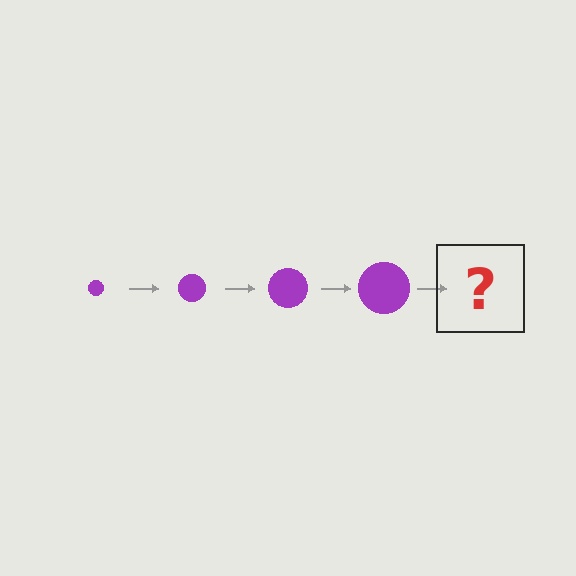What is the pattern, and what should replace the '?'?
The pattern is that the circle gets progressively larger each step. The '?' should be a purple circle, larger than the previous one.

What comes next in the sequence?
The next element should be a purple circle, larger than the previous one.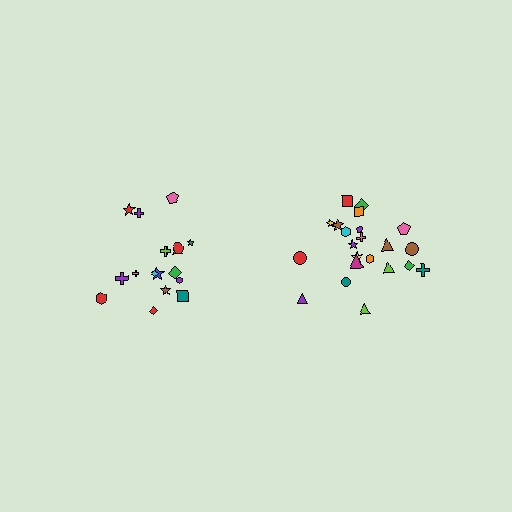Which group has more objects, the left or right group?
The right group.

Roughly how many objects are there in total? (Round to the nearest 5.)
Roughly 40 objects in total.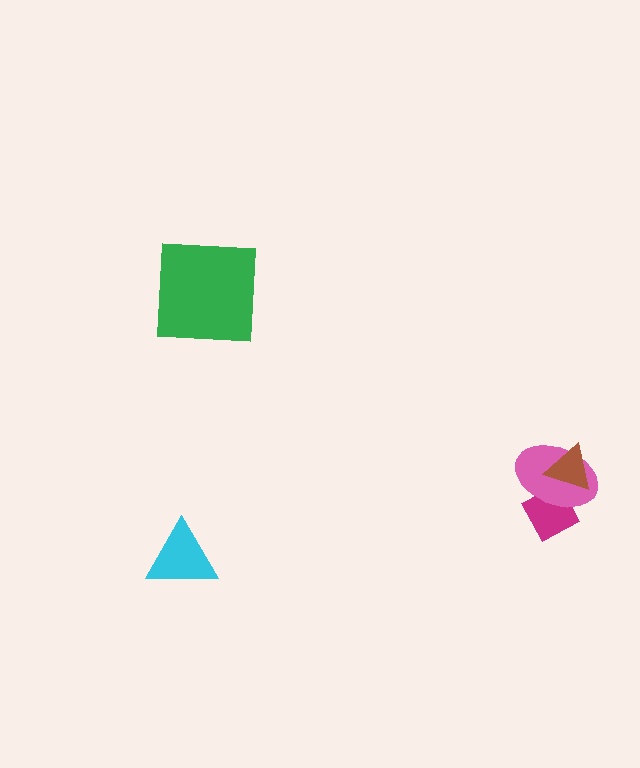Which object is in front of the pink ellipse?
The brown triangle is in front of the pink ellipse.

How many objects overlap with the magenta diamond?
2 objects overlap with the magenta diamond.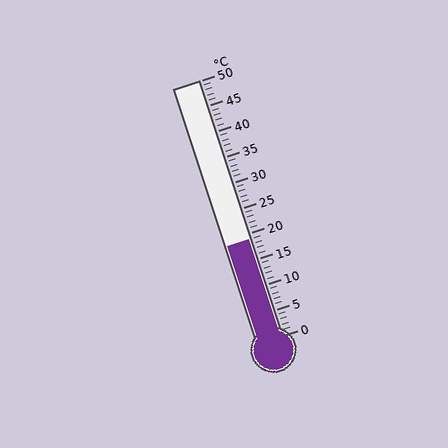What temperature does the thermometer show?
The thermometer shows approximately 19°C.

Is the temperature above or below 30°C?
The temperature is below 30°C.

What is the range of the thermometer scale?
The thermometer scale ranges from 0°C to 50°C.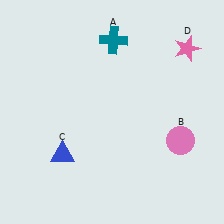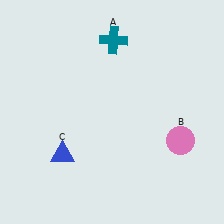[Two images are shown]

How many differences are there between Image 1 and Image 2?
There is 1 difference between the two images.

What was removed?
The pink star (D) was removed in Image 2.